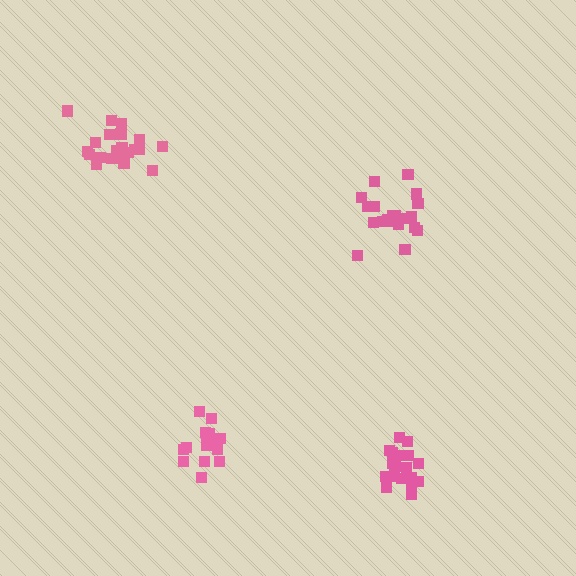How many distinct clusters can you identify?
There are 4 distinct clusters.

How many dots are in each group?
Group 1: 20 dots, Group 2: 20 dots, Group 3: 15 dots, Group 4: 21 dots (76 total).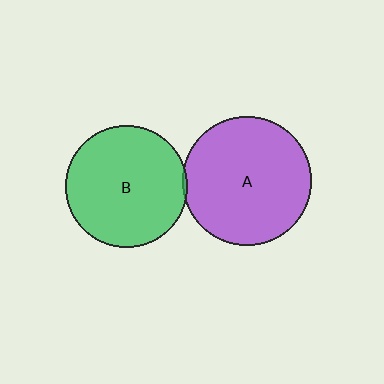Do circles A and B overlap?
Yes.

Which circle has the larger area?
Circle A (purple).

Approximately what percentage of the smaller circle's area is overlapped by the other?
Approximately 5%.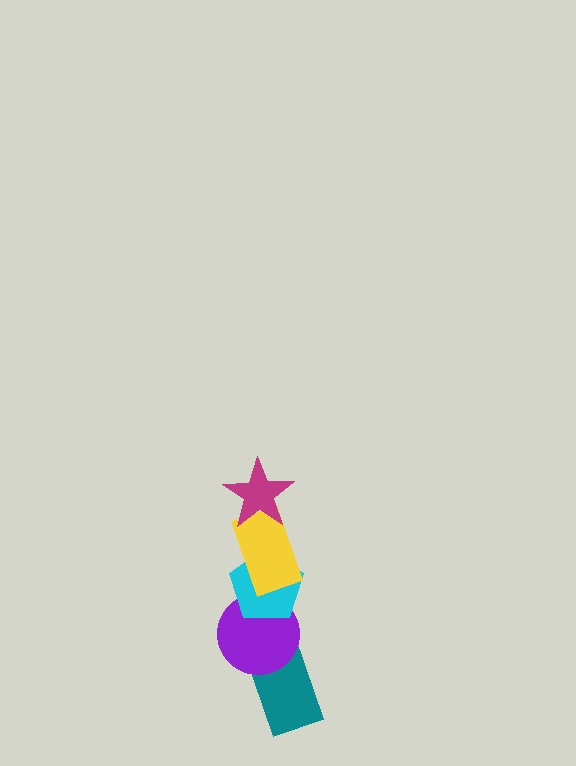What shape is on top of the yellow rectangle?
The magenta star is on top of the yellow rectangle.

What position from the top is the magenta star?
The magenta star is 1st from the top.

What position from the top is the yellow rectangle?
The yellow rectangle is 2nd from the top.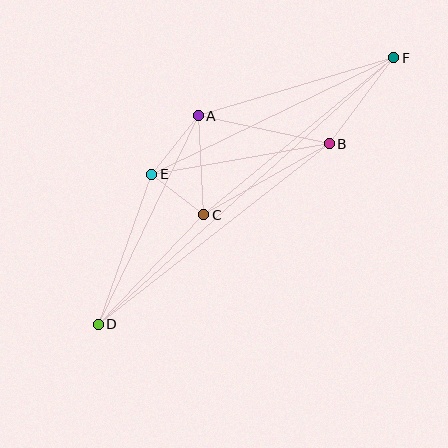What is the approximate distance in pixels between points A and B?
The distance between A and B is approximately 134 pixels.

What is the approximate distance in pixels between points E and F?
The distance between E and F is approximately 269 pixels.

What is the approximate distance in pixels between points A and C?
The distance between A and C is approximately 99 pixels.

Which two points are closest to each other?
Points C and E are closest to each other.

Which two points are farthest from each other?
Points D and F are farthest from each other.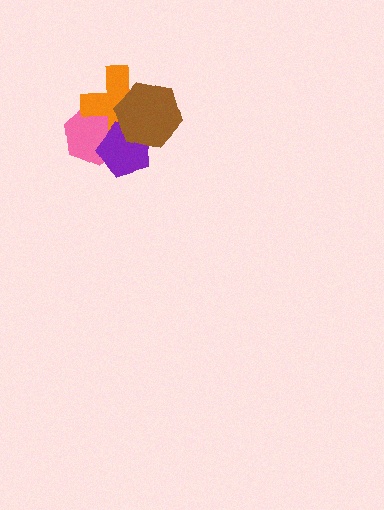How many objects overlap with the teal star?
4 objects overlap with the teal star.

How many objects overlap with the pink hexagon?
4 objects overlap with the pink hexagon.